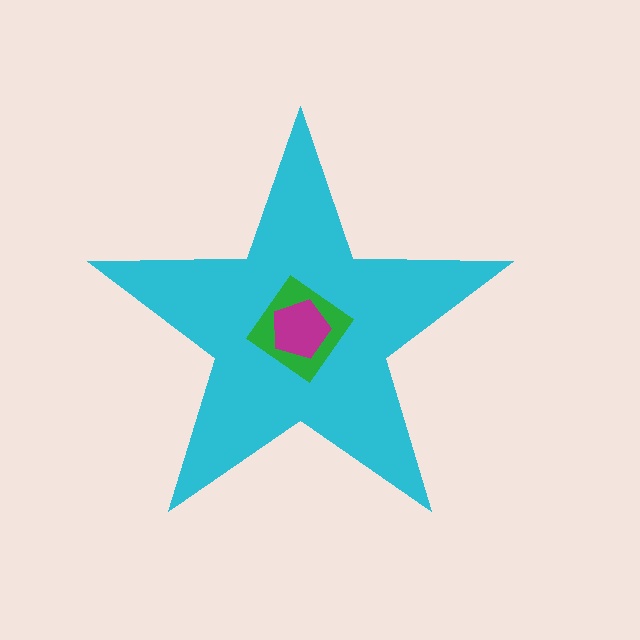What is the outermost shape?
The cyan star.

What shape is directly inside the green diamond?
The magenta pentagon.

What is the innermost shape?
The magenta pentagon.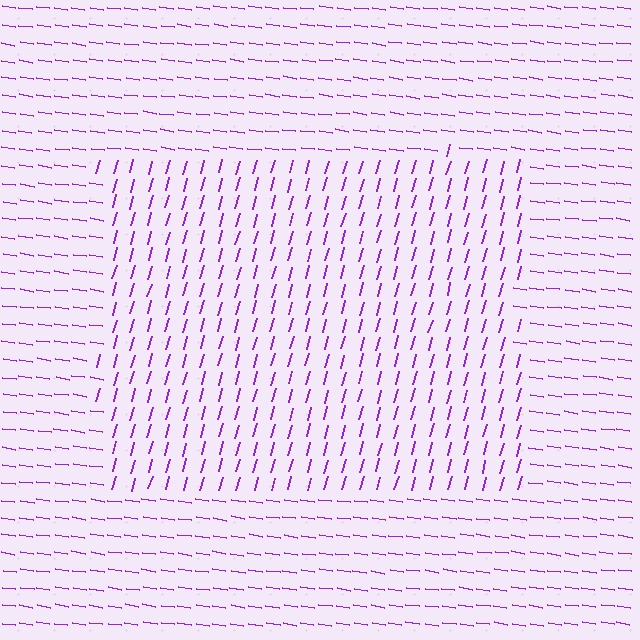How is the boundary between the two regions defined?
The boundary is defined purely by a change in line orientation (approximately 83 degrees difference). All lines are the same color and thickness.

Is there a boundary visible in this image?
Yes, there is a texture boundary formed by a change in line orientation.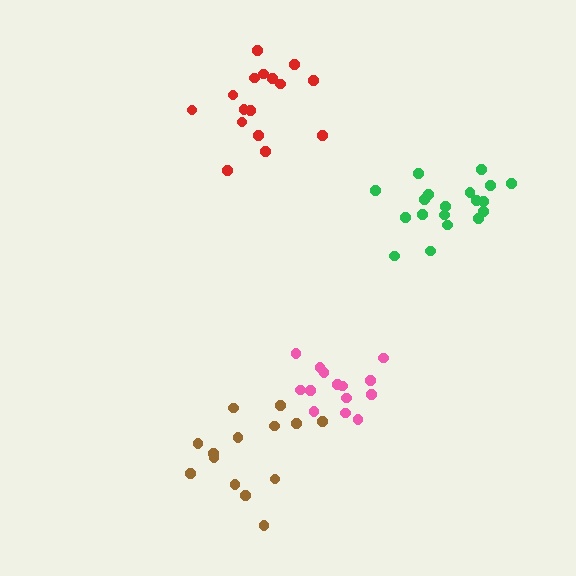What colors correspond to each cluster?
The clusters are colored: pink, green, red, brown.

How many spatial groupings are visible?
There are 4 spatial groupings.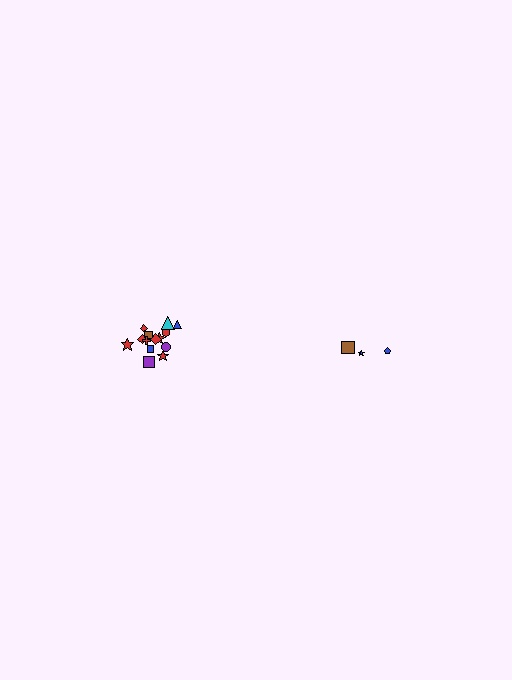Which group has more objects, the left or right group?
The left group.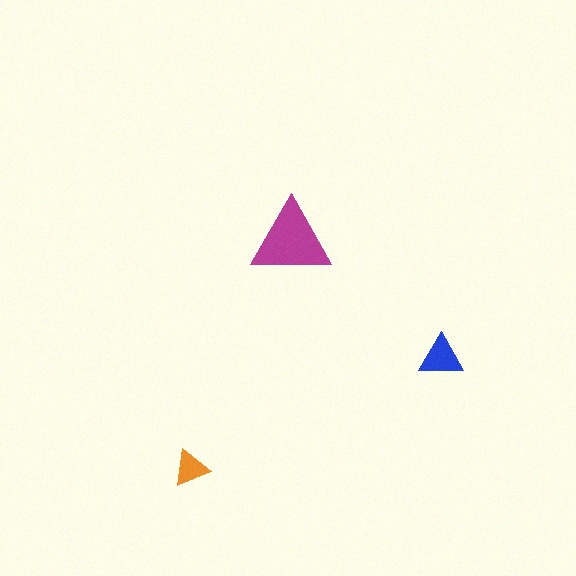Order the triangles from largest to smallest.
the magenta one, the blue one, the orange one.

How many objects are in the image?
There are 3 objects in the image.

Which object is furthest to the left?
The orange triangle is leftmost.